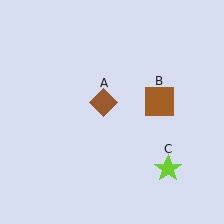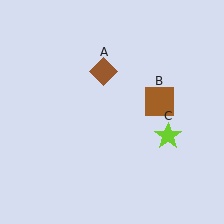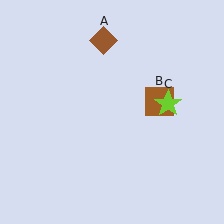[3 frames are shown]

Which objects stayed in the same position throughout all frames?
Brown square (object B) remained stationary.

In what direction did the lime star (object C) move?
The lime star (object C) moved up.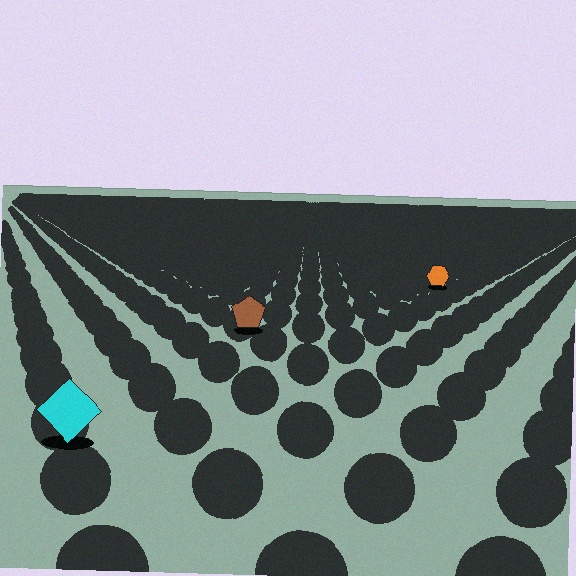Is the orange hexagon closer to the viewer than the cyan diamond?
No. The cyan diamond is closer — you can tell from the texture gradient: the ground texture is coarser near it.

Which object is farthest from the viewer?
The orange hexagon is farthest from the viewer. It appears smaller and the ground texture around it is denser.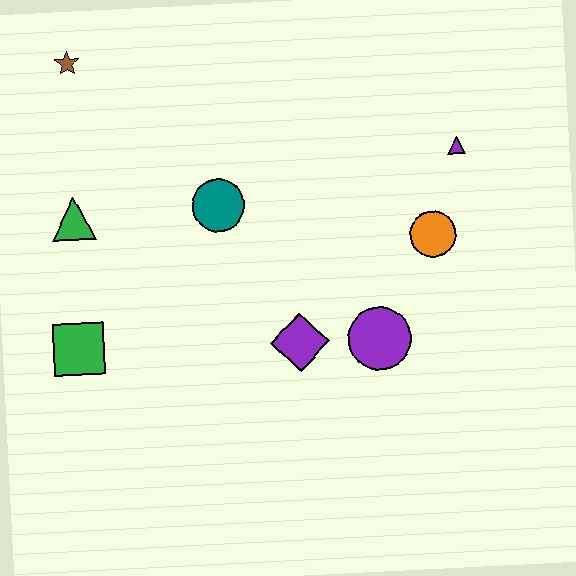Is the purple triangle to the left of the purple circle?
No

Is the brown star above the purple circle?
Yes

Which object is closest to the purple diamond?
The purple circle is closest to the purple diamond.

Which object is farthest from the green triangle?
The purple triangle is farthest from the green triangle.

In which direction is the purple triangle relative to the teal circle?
The purple triangle is to the right of the teal circle.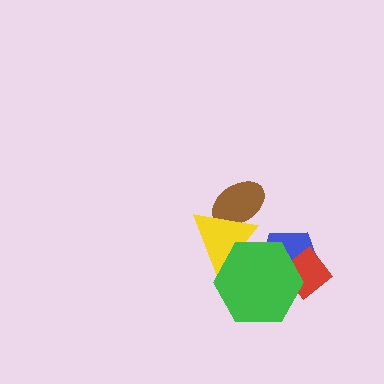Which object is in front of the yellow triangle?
The green hexagon is in front of the yellow triangle.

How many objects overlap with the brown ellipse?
1 object overlaps with the brown ellipse.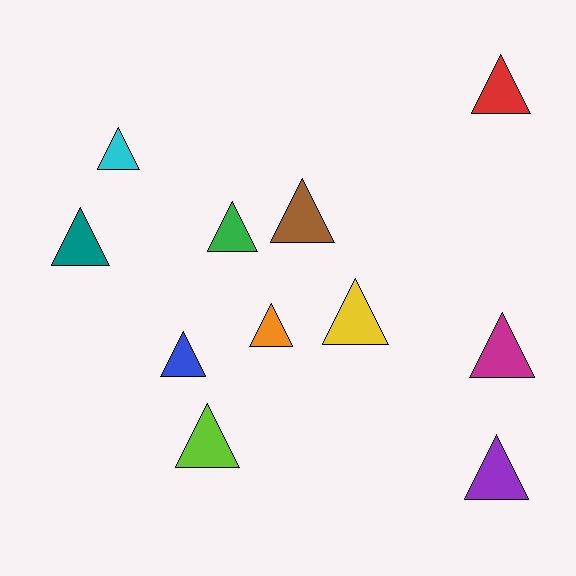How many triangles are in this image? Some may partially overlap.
There are 11 triangles.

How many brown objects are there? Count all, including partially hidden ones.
There is 1 brown object.